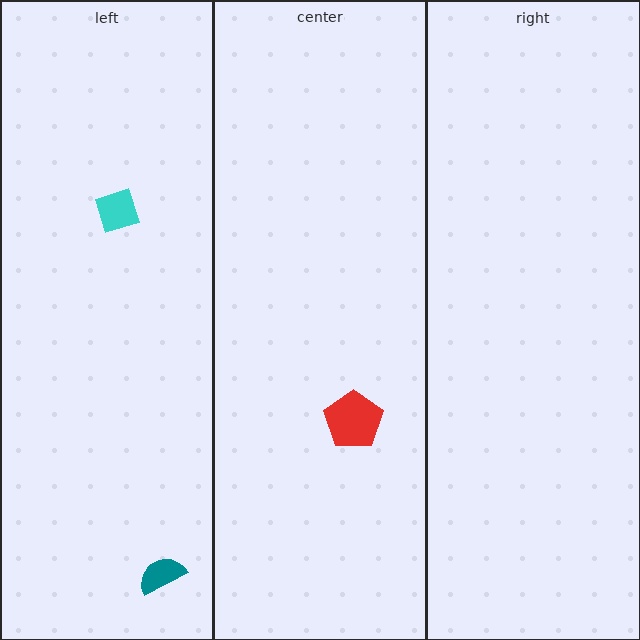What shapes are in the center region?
The red pentagon.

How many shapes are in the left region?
2.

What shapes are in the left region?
The teal semicircle, the cyan diamond.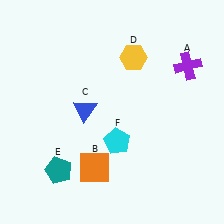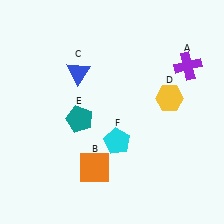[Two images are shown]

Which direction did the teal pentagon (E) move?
The teal pentagon (E) moved up.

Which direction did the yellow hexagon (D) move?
The yellow hexagon (D) moved down.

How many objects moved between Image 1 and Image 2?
3 objects moved between the two images.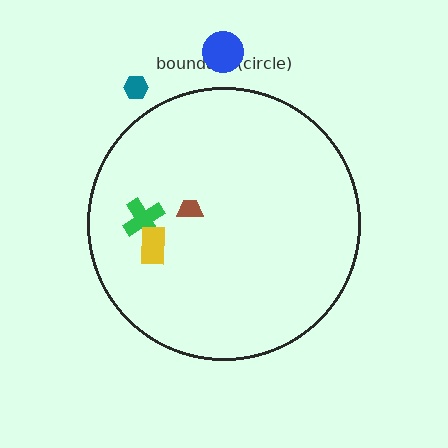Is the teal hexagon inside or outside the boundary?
Outside.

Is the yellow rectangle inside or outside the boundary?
Inside.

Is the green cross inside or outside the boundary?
Inside.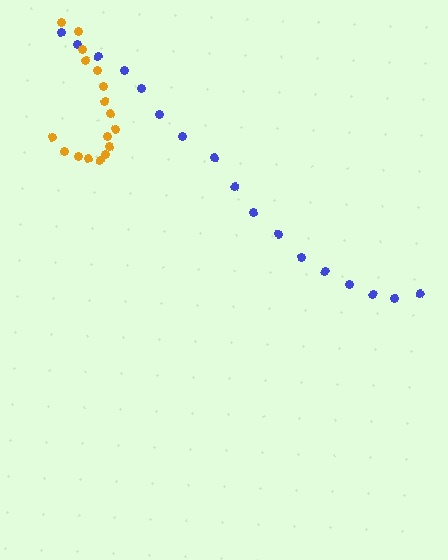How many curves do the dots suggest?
There are 2 distinct paths.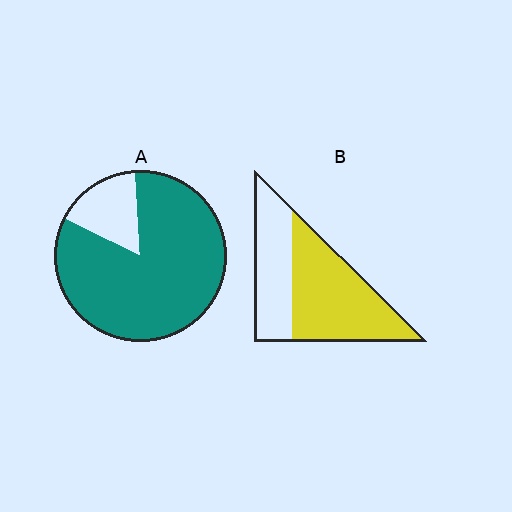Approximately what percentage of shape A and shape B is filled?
A is approximately 85% and B is approximately 60%.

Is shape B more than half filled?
Yes.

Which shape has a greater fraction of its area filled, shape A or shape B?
Shape A.